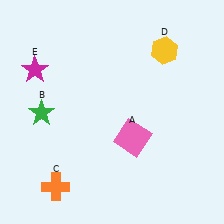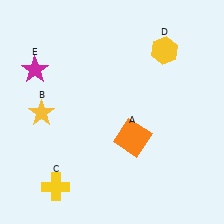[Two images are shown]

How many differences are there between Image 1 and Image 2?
There are 3 differences between the two images.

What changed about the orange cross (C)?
In Image 1, C is orange. In Image 2, it changed to yellow.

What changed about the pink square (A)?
In Image 1, A is pink. In Image 2, it changed to orange.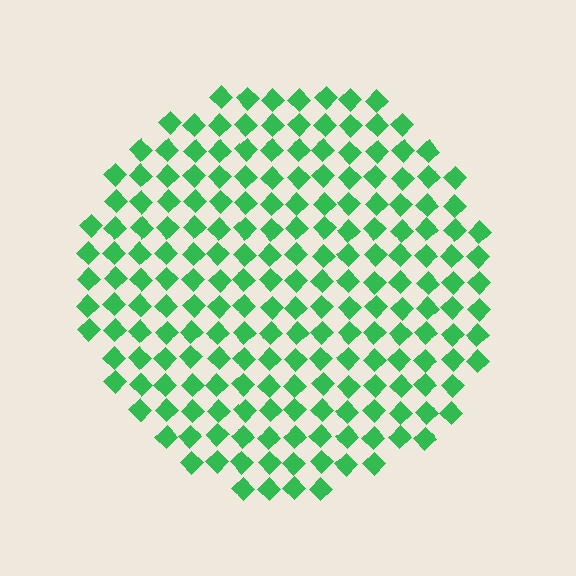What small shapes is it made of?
It is made of small diamonds.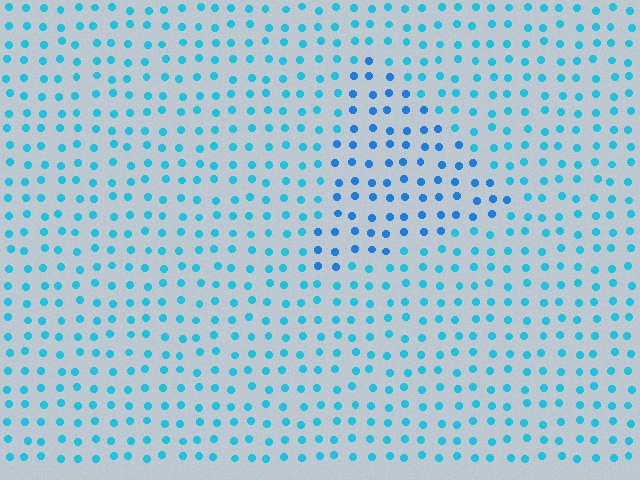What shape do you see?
I see a triangle.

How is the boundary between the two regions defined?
The boundary is defined purely by a slight shift in hue (about 22 degrees). Spacing, size, and orientation are identical on both sides.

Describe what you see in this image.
The image is filled with small cyan elements in a uniform arrangement. A triangle-shaped region is visible where the elements are tinted to a slightly different hue, forming a subtle color boundary.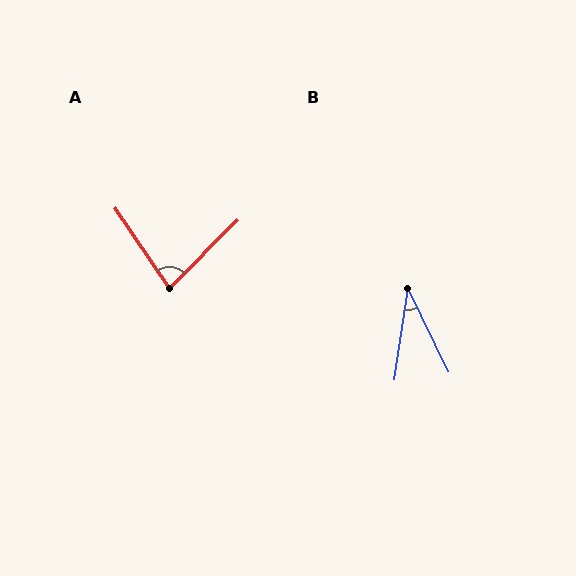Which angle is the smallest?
B, at approximately 34 degrees.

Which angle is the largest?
A, at approximately 80 degrees.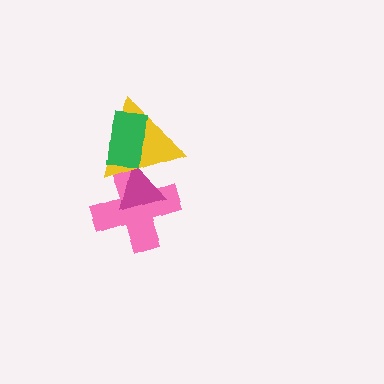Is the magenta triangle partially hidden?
Yes, it is partially covered by another shape.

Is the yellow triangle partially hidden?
Yes, it is partially covered by another shape.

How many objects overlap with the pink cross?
2 objects overlap with the pink cross.